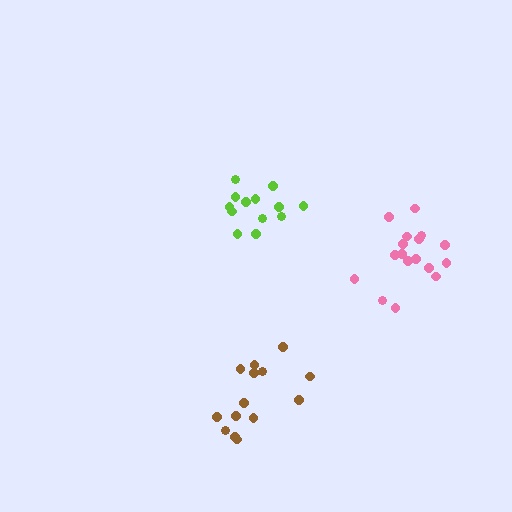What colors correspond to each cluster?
The clusters are colored: pink, lime, brown.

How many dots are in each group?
Group 1: 17 dots, Group 2: 13 dots, Group 3: 14 dots (44 total).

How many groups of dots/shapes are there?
There are 3 groups.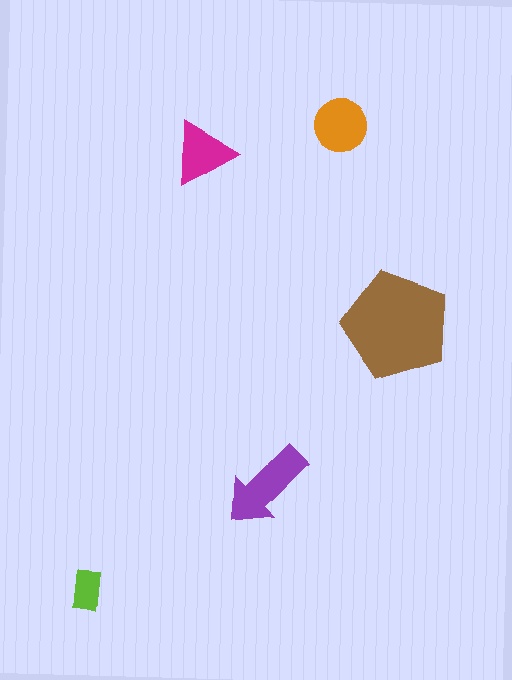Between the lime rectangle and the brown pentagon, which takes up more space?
The brown pentagon.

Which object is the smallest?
The lime rectangle.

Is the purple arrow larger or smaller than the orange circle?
Larger.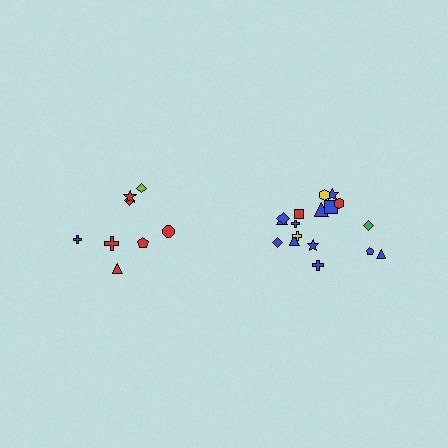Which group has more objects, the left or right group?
The right group.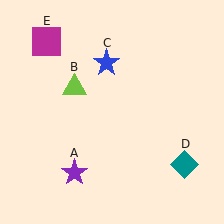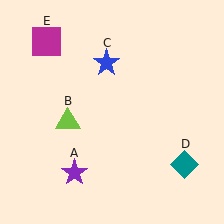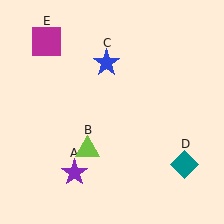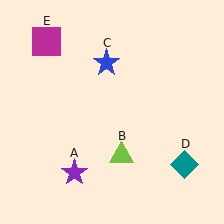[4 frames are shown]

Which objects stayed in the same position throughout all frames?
Purple star (object A) and blue star (object C) and teal diamond (object D) and magenta square (object E) remained stationary.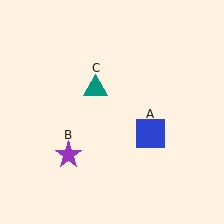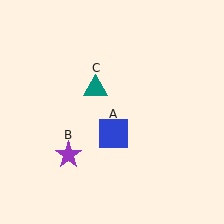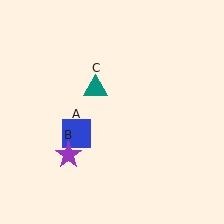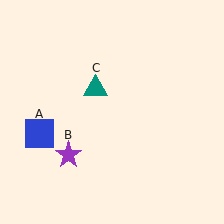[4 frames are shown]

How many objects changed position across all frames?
1 object changed position: blue square (object A).